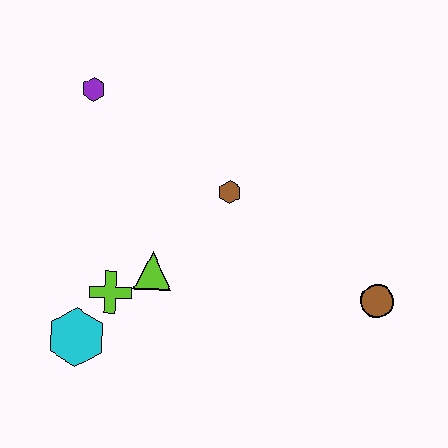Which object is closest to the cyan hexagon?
The lime cross is closest to the cyan hexagon.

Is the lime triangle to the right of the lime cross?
Yes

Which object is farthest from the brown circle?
The purple hexagon is farthest from the brown circle.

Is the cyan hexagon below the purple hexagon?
Yes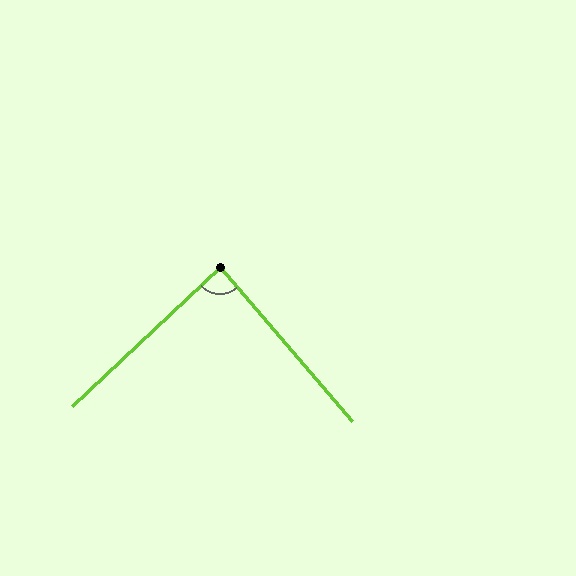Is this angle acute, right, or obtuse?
It is approximately a right angle.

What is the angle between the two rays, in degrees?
Approximately 88 degrees.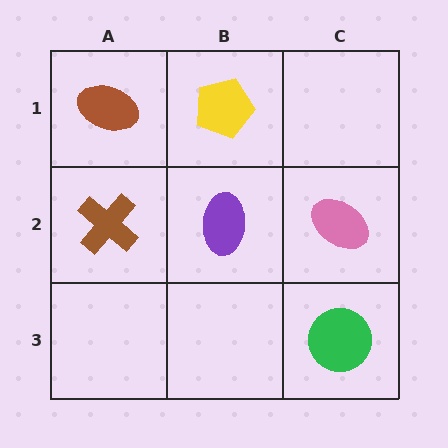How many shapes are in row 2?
3 shapes.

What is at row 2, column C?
A pink ellipse.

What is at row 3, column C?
A green circle.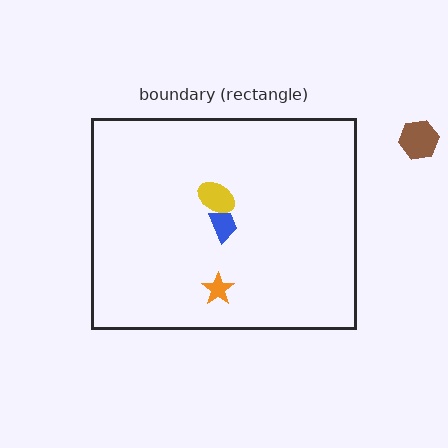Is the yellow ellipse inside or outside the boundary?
Inside.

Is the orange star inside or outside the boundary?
Inside.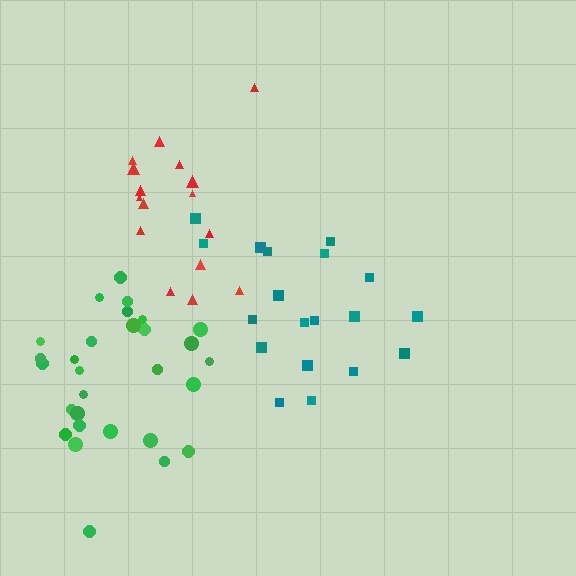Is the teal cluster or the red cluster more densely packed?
Red.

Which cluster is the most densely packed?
Green.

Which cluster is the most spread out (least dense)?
Teal.